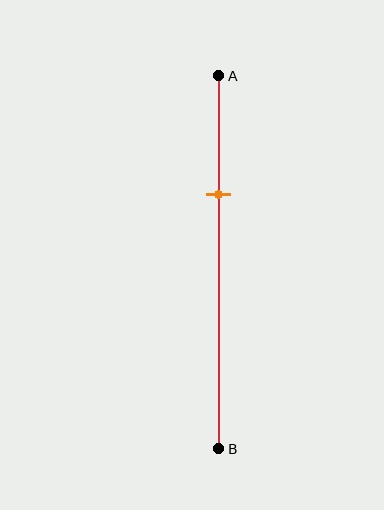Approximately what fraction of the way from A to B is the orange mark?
The orange mark is approximately 30% of the way from A to B.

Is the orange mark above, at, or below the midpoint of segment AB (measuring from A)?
The orange mark is above the midpoint of segment AB.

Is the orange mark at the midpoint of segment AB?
No, the mark is at about 30% from A, not at the 50% midpoint.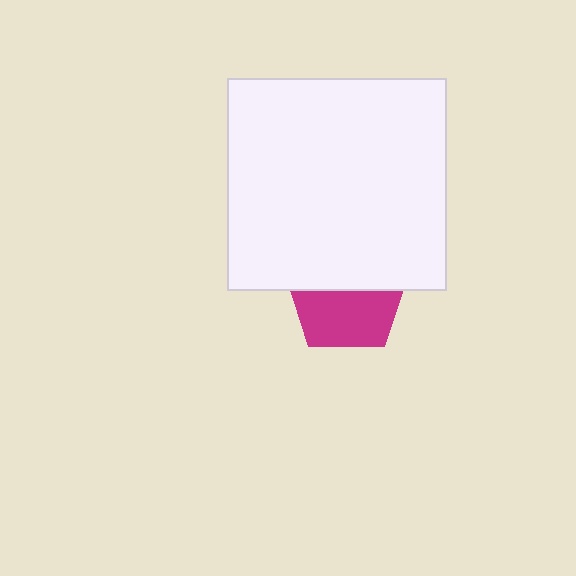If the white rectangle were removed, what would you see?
You would see the complete magenta pentagon.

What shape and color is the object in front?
The object in front is a white rectangle.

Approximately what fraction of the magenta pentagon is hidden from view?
Roughly 48% of the magenta pentagon is hidden behind the white rectangle.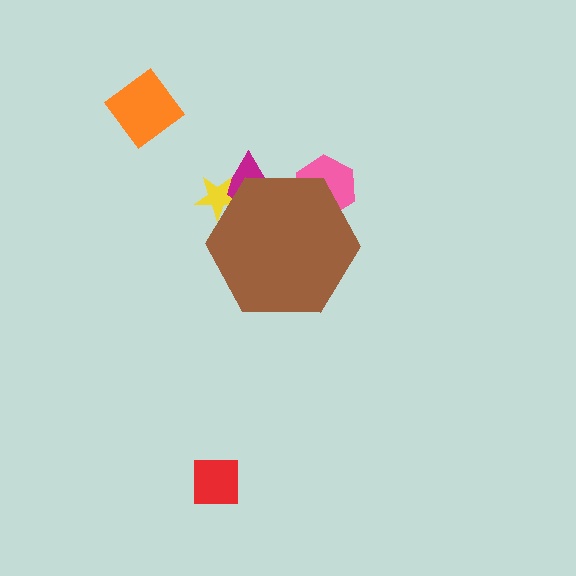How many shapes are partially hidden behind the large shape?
3 shapes are partially hidden.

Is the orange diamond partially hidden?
No, the orange diamond is fully visible.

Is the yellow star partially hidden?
Yes, the yellow star is partially hidden behind the brown hexagon.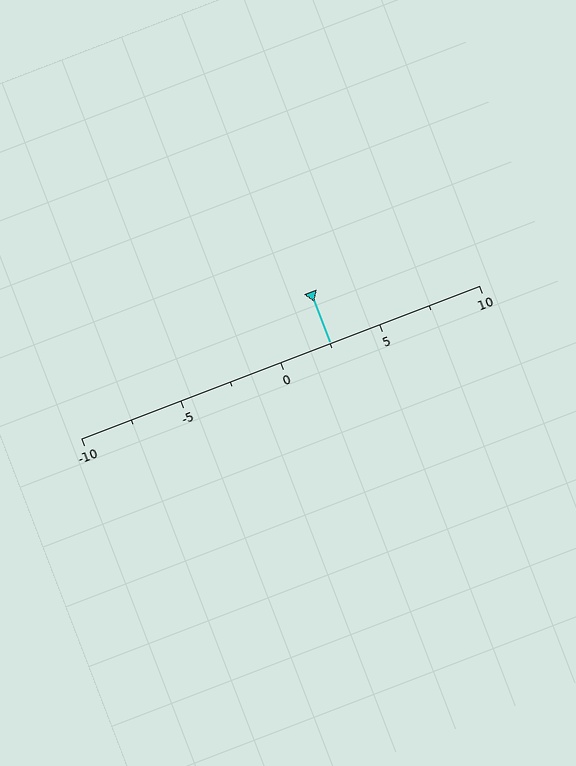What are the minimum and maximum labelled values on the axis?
The axis runs from -10 to 10.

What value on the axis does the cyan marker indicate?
The marker indicates approximately 2.5.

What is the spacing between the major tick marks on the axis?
The major ticks are spaced 5 apart.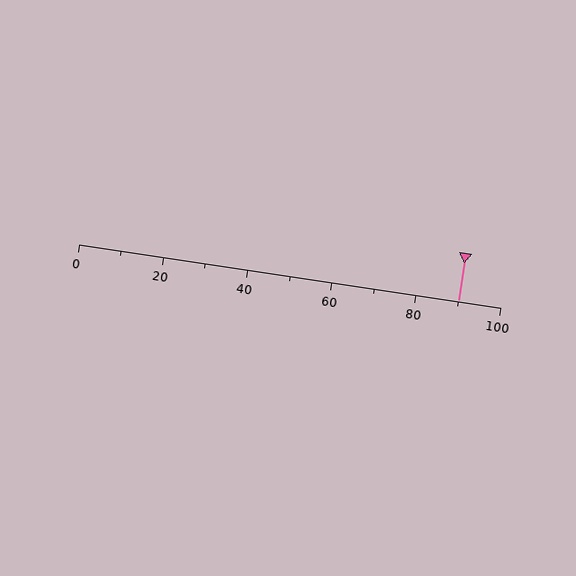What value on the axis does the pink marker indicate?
The marker indicates approximately 90.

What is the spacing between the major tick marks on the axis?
The major ticks are spaced 20 apart.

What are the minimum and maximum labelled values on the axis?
The axis runs from 0 to 100.